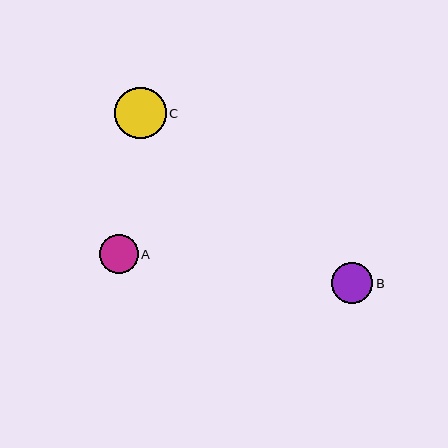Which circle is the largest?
Circle C is the largest with a size of approximately 51 pixels.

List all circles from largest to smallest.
From largest to smallest: C, B, A.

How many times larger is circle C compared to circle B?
Circle C is approximately 1.3 times the size of circle B.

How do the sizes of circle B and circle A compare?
Circle B and circle A are approximately the same size.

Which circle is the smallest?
Circle A is the smallest with a size of approximately 39 pixels.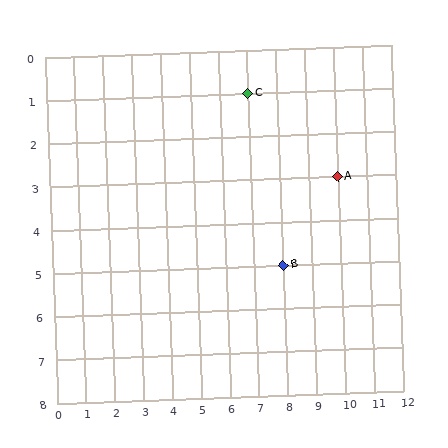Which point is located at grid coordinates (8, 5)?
Point B is at (8, 5).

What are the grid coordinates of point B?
Point B is at grid coordinates (8, 5).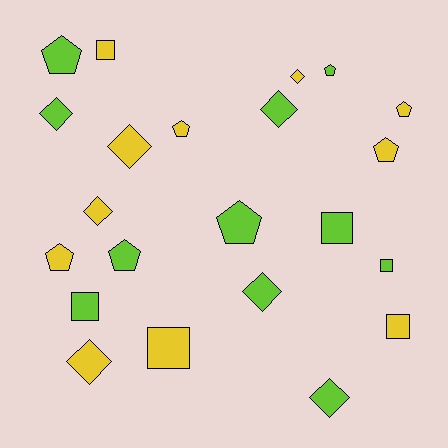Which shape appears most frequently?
Pentagon, with 8 objects.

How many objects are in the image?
There are 22 objects.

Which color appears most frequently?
Yellow, with 11 objects.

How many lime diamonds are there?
There are 4 lime diamonds.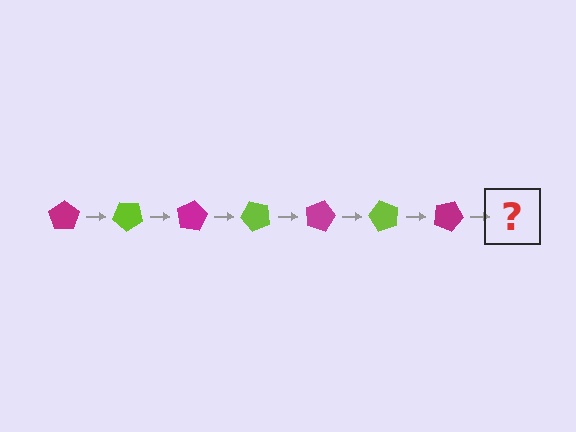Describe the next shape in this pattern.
It should be a lime pentagon, rotated 280 degrees from the start.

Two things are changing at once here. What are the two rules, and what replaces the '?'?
The two rules are that it rotates 40 degrees each step and the color cycles through magenta and lime. The '?' should be a lime pentagon, rotated 280 degrees from the start.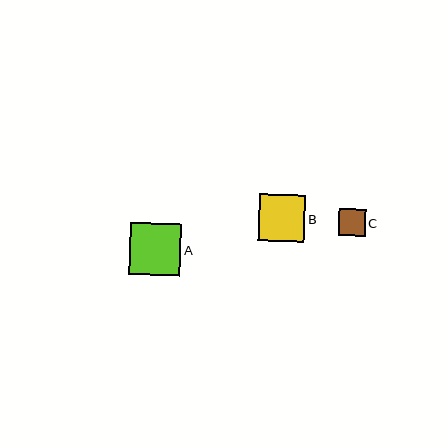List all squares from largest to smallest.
From largest to smallest: A, B, C.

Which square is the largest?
Square A is the largest with a size of approximately 52 pixels.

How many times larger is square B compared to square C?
Square B is approximately 1.7 times the size of square C.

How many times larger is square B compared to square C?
Square B is approximately 1.7 times the size of square C.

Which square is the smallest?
Square C is the smallest with a size of approximately 27 pixels.